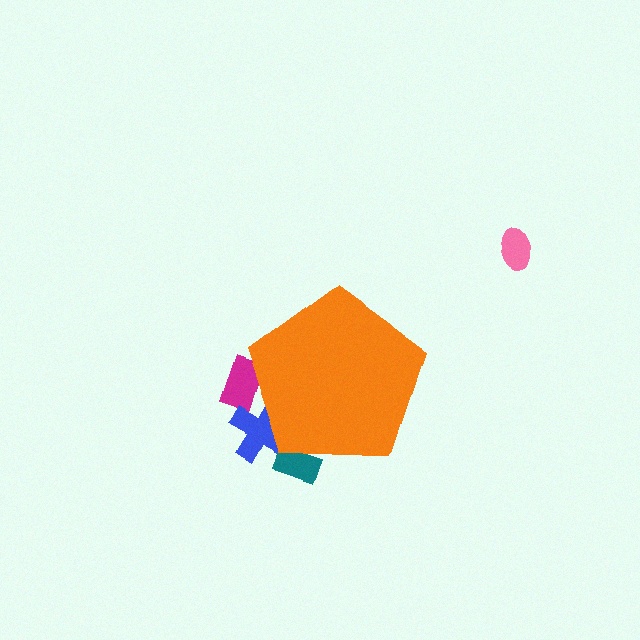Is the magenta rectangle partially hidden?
Yes, the magenta rectangle is partially hidden behind the orange pentagon.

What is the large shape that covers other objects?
An orange pentagon.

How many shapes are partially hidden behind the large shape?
3 shapes are partially hidden.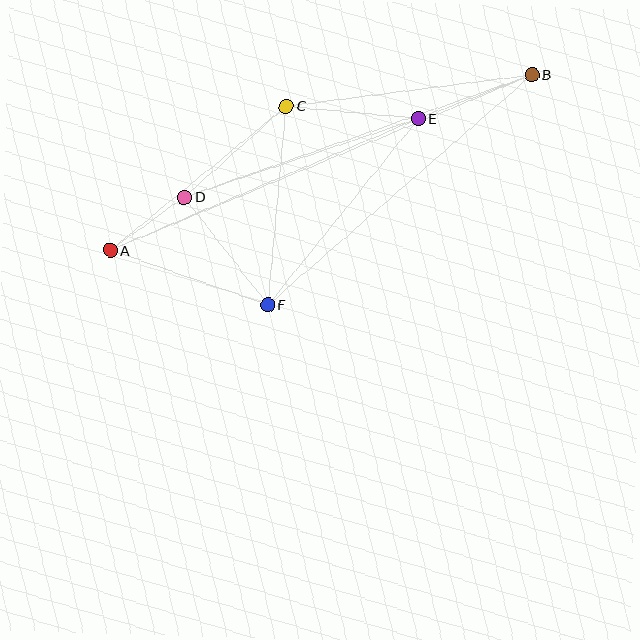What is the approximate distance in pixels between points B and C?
The distance between B and C is approximately 247 pixels.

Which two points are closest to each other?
Points A and D are closest to each other.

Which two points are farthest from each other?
Points A and B are farthest from each other.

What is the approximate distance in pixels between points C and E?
The distance between C and E is approximately 132 pixels.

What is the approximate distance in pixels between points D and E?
The distance between D and E is approximately 246 pixels.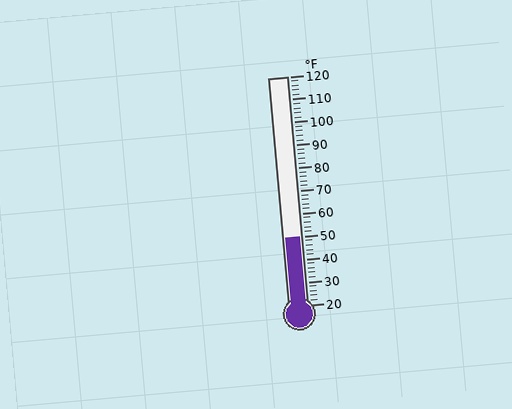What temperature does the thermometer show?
The thermometer shows approximately 50°F.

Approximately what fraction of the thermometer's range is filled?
The thermometer is filled to approximately 30% of its range.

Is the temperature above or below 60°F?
The temperature is below 60°F.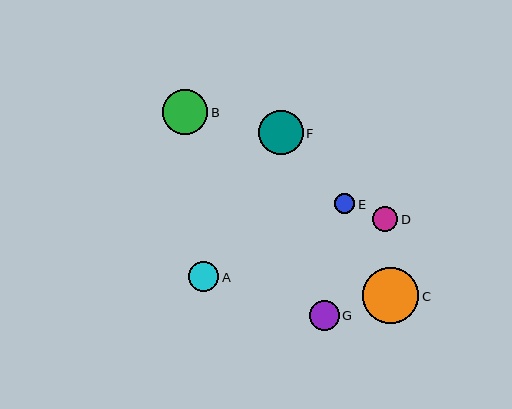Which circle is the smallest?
Circle E is the smallest with a size of approximately 20 pixels.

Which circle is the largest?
Circle C is the largest with a size of approximately 56 pixels.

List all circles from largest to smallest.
From largest to smallest: C, B, F, A, G, D, E.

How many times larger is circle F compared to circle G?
Circle F is approximately 1.5 times the size of circle G.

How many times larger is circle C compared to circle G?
Circle C is approximately 1.9 times the size of circle G.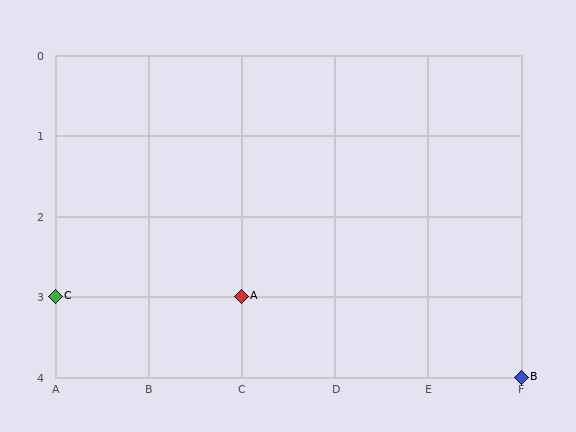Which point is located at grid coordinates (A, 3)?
Point C is at (A, 3).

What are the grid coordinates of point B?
Point B is at grid coordinates (F, 4).